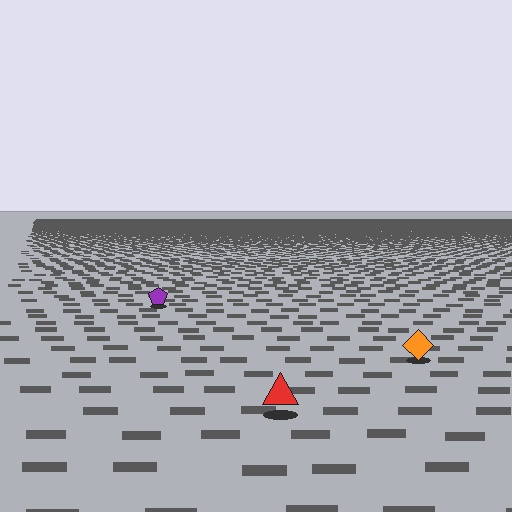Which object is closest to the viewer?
The red triangle is closest. The texture marks near it are larger and more spread out.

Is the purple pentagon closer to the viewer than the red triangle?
No. The red triangle is closer — you can tell from the texture gradient: the ground texture is coarser near it.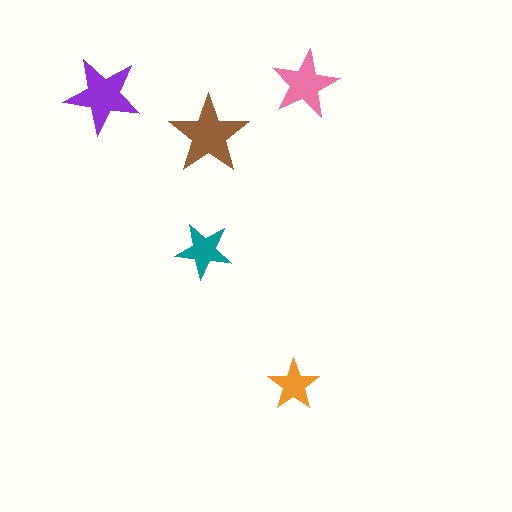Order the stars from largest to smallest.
the brown one, the purple one, the pink one, the teal one, the orange one.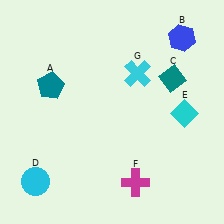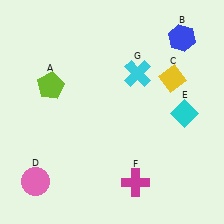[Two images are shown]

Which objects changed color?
A changed from teal to lime. C changed from teal to yellow. D changed from cyan to pink.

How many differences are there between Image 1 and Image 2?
There are 3 differences between the two images.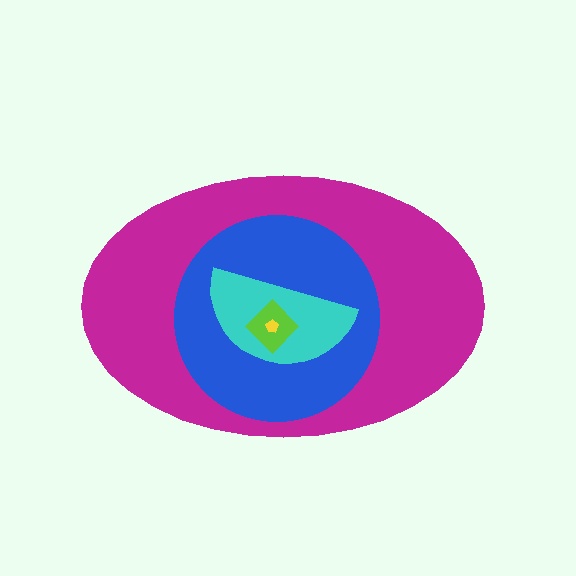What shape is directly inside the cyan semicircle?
The lime diamond.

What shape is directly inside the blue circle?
The cyan semicircle.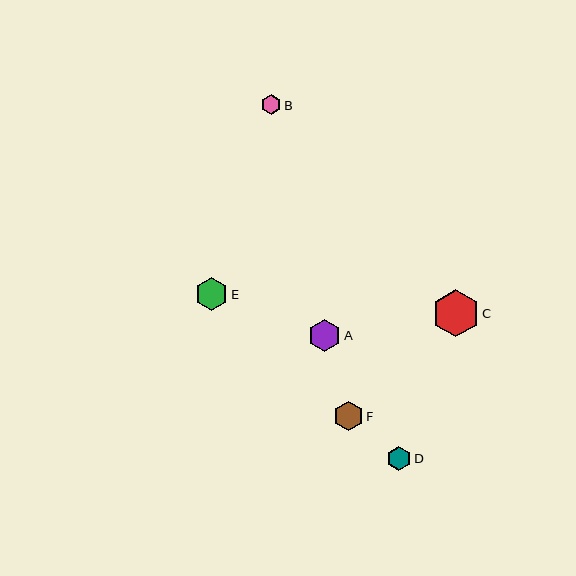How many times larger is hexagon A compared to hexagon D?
Hexagon A is approximately 1.3 times the size of hexagon D.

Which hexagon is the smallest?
Hexagon B is the smallest with a size of approximately 20 pixels.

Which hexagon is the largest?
Hexagon C is the largest with a size of approximately 47 pixels.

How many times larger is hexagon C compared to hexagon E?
Hexagon C is approximately 1.4 times the size of hexagon E.